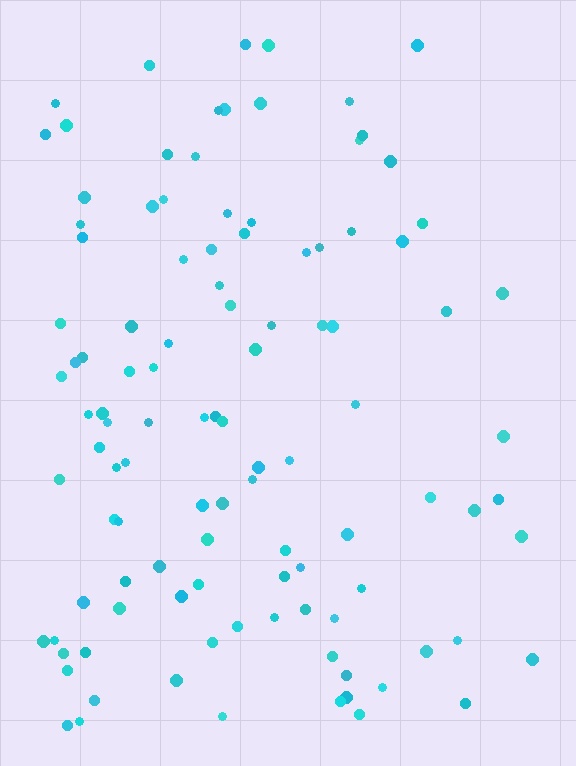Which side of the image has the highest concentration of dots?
The left.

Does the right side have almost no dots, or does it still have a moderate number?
Still a moderate number, just noticeably fewer than the left.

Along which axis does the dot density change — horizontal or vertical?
Horizontal.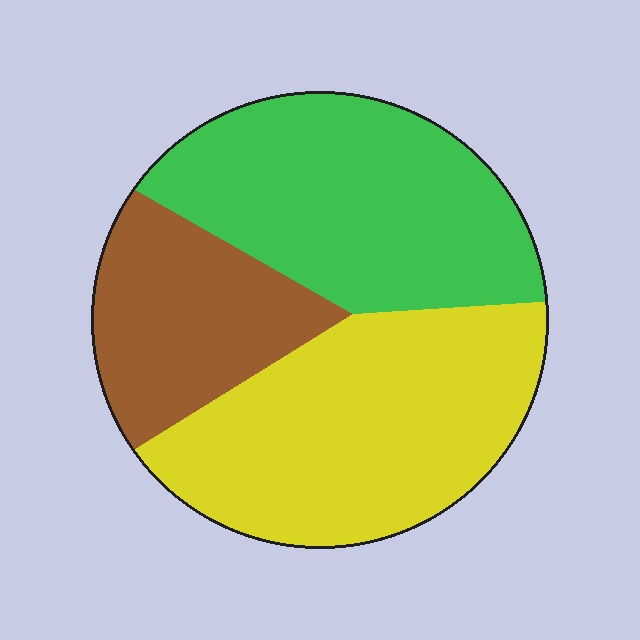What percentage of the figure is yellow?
Yellow takes up about two fifths (2/5) of the figure.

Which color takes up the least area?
Brown, at roughly 20%.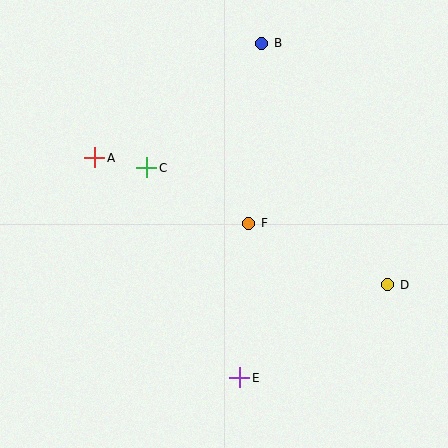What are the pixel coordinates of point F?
Point F is at (249, 223).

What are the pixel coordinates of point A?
Point A is at (95, 158).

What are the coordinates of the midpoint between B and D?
The midpoint between B and D is at (325, 164).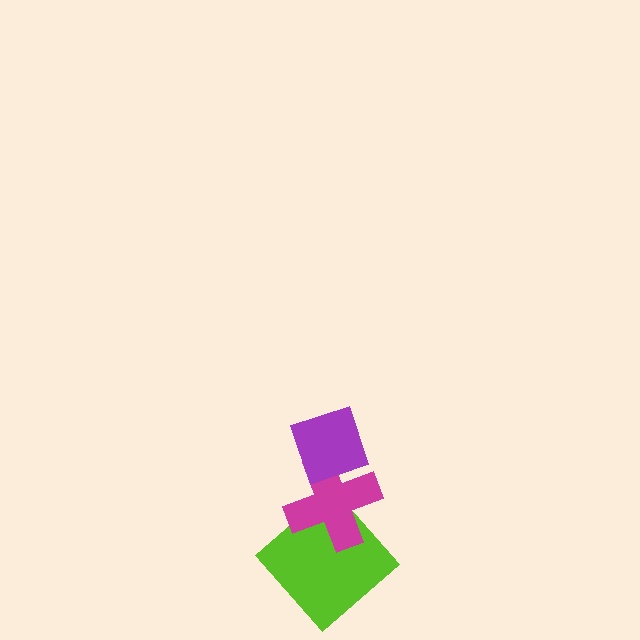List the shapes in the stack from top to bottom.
From top to bottom: the purple diamond, the magenta cross, the lime diamond.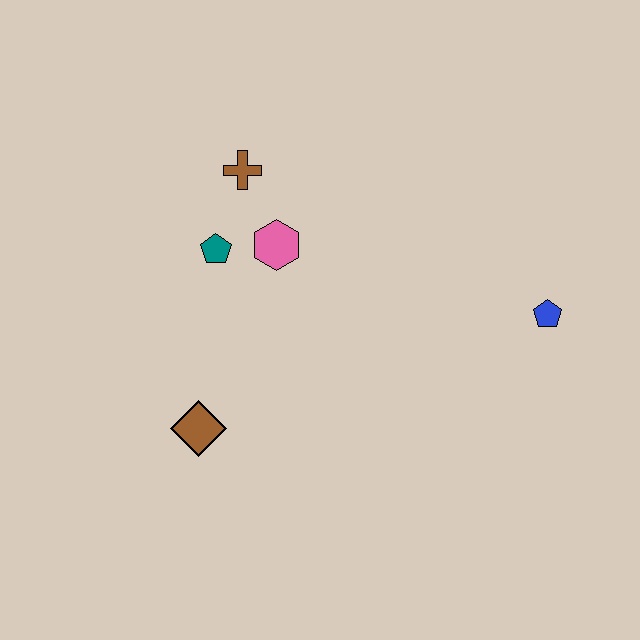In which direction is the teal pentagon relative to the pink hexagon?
The teal pentagon is to the left of the pink hexagon.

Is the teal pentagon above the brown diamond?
Yes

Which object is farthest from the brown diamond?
The blue pentagon is farthest from the brown diamond.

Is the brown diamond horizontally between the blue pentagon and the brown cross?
No